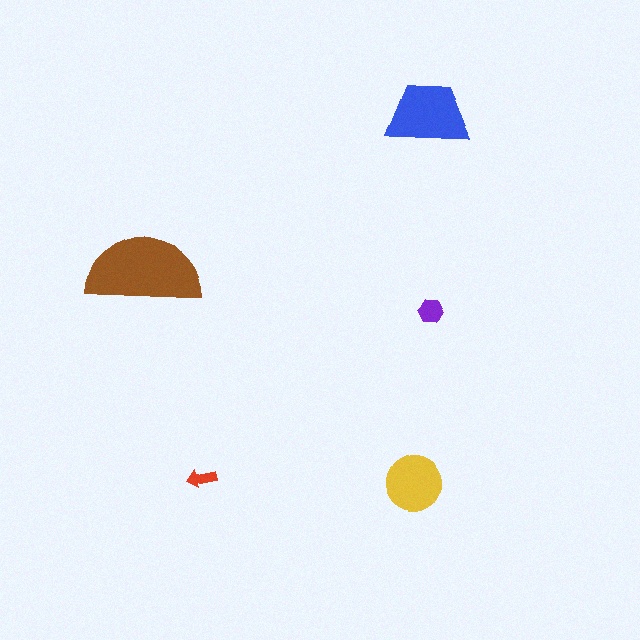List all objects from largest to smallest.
The brown semicircle, the blue trapezoid, the yellow circle, the purple hexagon, the red arrow.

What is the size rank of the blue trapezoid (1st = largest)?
2nd.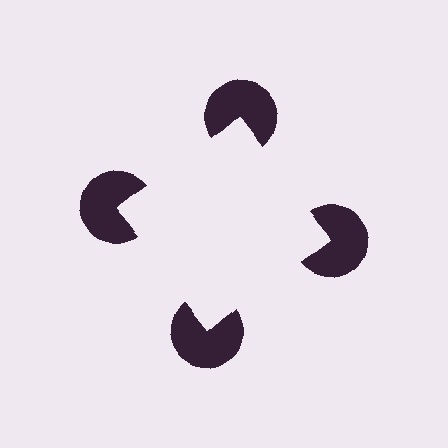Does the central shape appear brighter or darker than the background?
It typically appears slightly brighter than the background, even though no actual brightness change is drawn.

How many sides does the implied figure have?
4 sides.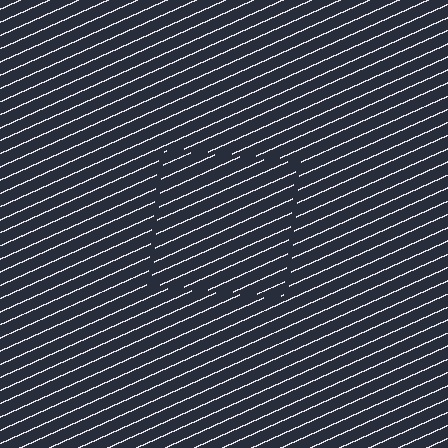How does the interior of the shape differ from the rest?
The interior of the shape contains the same grating, shifted by half a period — the contour is defined by the phase discontinuity where line-ends from the inner and outer gratings abut.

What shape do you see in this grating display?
An illusory square. The interior of the shape contains the same grating, shifted by half a period — the contour is defined by the phase discontinuity where line-ends from the inner and outer gratings abut.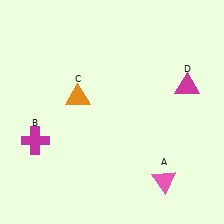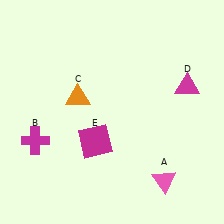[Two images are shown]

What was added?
A magenta square (E) was added in Image 2.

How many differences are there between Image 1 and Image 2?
There is 1 difference between the two images.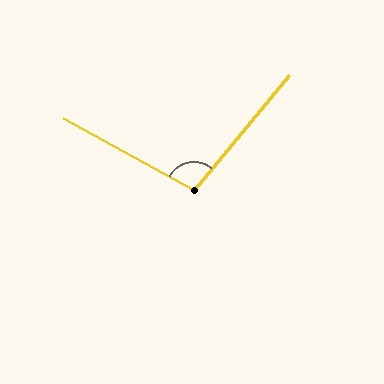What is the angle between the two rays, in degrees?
Approximately 100 degrees.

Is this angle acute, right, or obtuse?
It is obtuse.